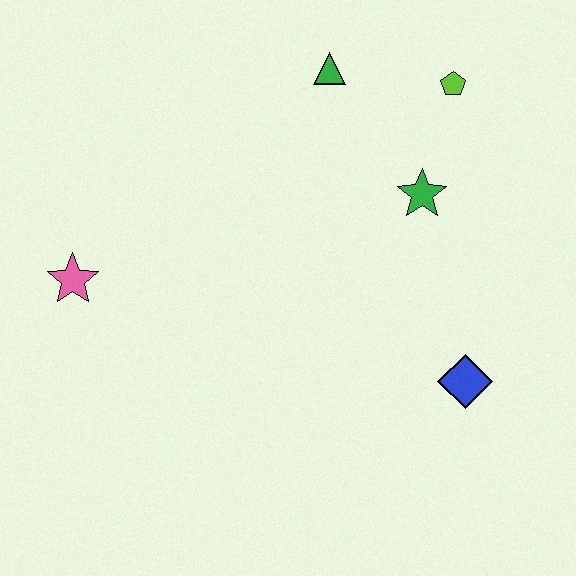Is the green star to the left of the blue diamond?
Yes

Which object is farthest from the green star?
The pink star is farthest from the green star.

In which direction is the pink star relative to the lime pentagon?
The pink star is to the left of the lime pentagon.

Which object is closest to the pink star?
The green triangle is closest to the pink star.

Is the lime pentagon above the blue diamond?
Yes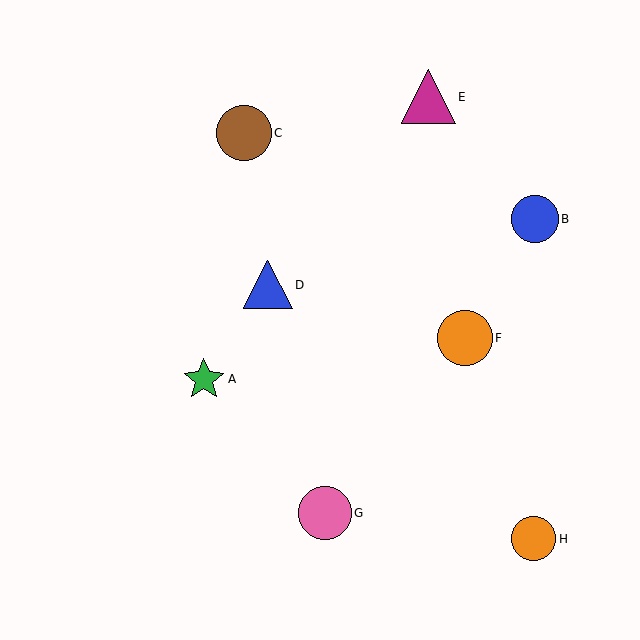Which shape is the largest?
The brown circle (labeled C) is the largest.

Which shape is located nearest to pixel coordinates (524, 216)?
The blue circle (labeled B) at (535, 219) is nearest to that location.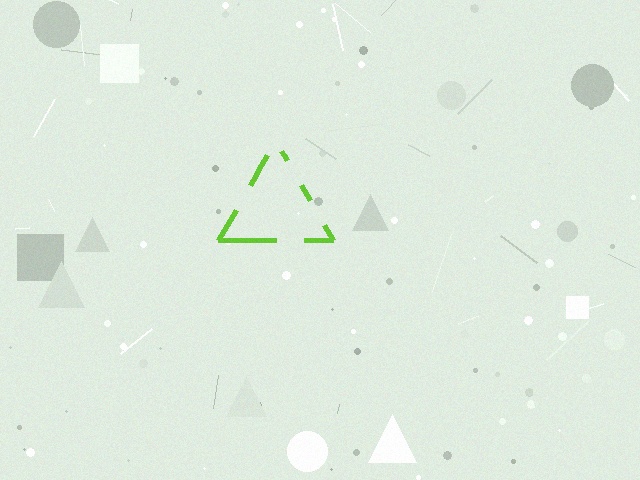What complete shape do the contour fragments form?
The contour fragments form a triangle.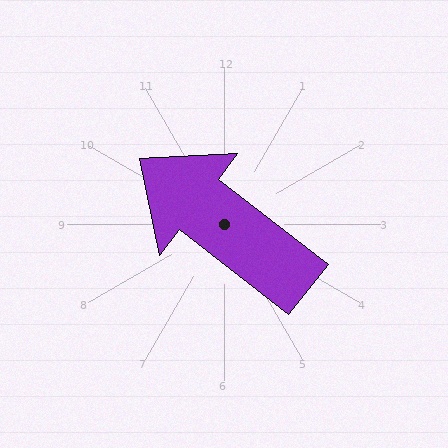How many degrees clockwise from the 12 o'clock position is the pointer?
Approximately 308 degrees.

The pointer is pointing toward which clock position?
Roughly 10 o'clock.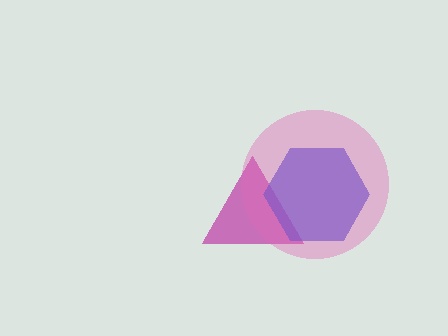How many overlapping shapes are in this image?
There are 3 overlapping shapes in the image.